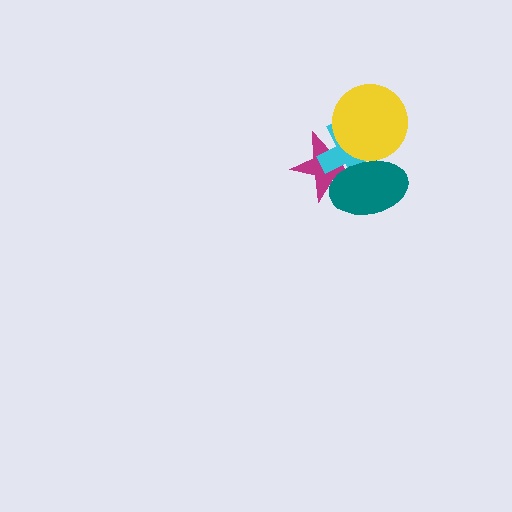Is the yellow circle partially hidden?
No, no other shape covers it.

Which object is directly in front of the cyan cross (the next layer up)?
The teal ellipse is directly in front of the cyan cross.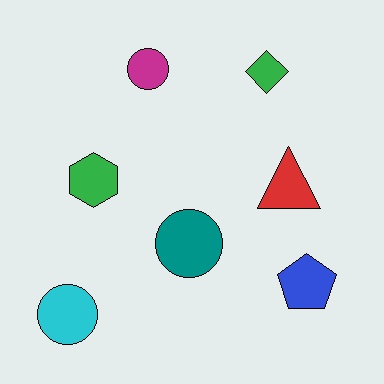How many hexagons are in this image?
There is 1 hexagon.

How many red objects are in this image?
There is 1 red object.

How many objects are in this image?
There are 7 objects.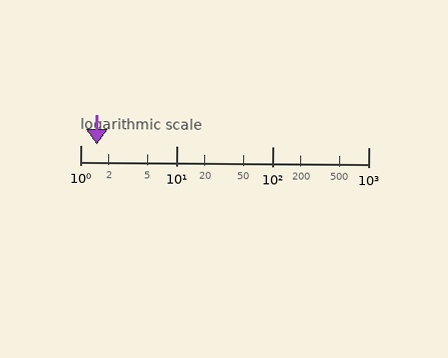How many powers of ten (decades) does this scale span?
The scale spans 3 decades, from 1 to 1000.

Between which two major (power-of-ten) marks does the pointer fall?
The pointer is between 1 and 10.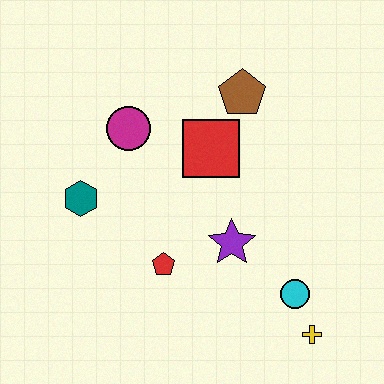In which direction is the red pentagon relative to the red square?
The red pentagon is below the red square.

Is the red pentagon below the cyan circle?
No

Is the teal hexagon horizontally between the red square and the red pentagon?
No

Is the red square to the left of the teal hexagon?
No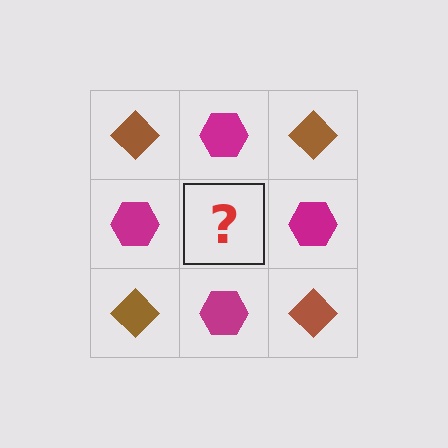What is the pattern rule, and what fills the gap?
The rule is that it alternates brown diamond and magenta hexagon in a checkerboard pattern. The gap should be filled with a brown diamond.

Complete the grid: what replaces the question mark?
The question mark should be replaced with a brown diamond.